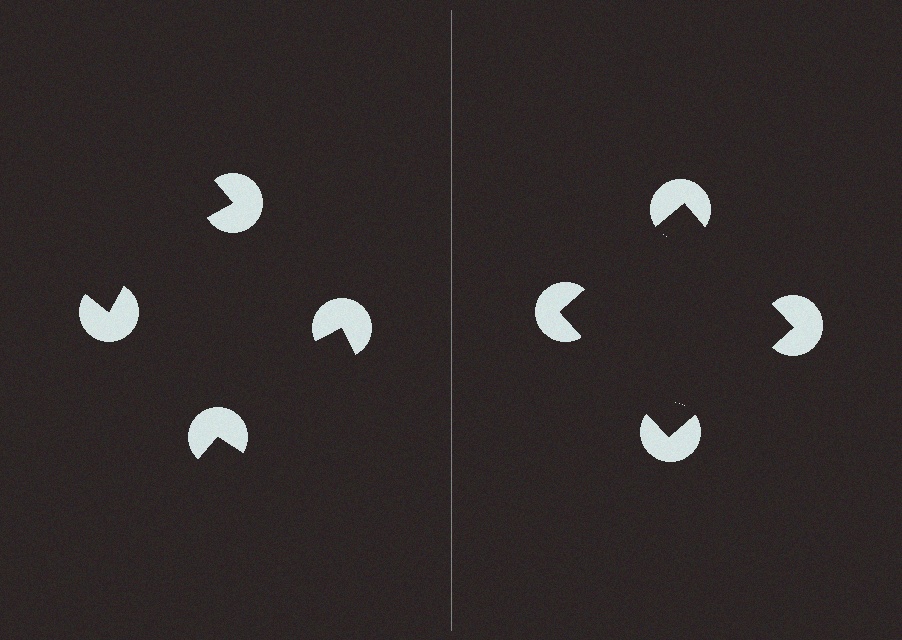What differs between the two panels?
The pac-man discs are positioned identically on both sides; only the wedge orientations differ. On the right they align to a square; on the left they are misaligned.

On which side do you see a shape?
An illusory square appears on the right side. On the left side the wedge cuts are rotated, so no coherent shape forms.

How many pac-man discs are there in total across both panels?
8 — 4 on each side.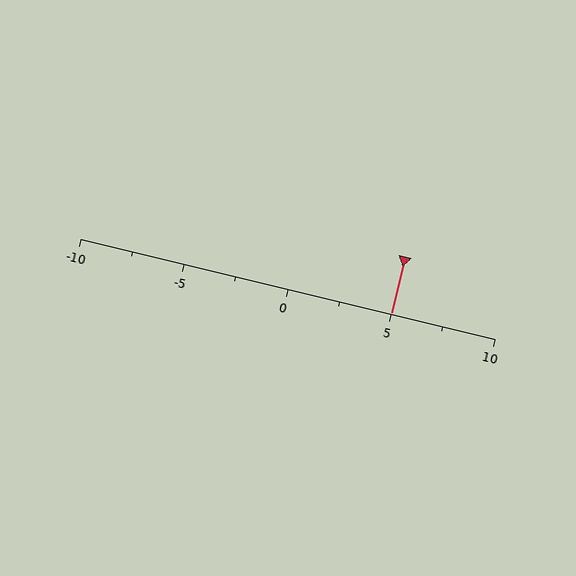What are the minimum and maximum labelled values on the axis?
The axis runs from -10 to 10.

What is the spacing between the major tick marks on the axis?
The major ticks are spaced 5 apart.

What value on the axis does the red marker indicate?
The marker indicates approximately 5.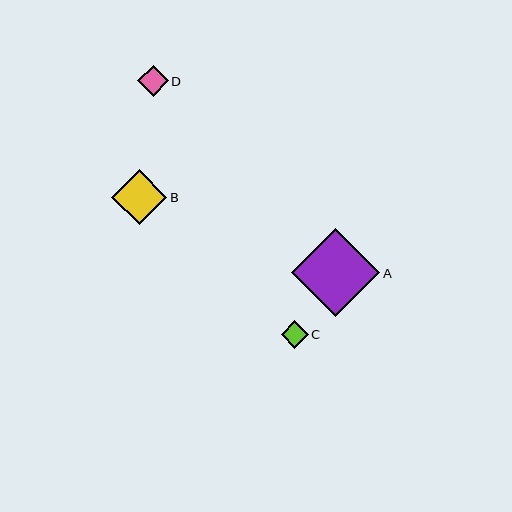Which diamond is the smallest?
Diamond C is the smallest with a size of approximately 27 pixels.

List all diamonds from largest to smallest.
From largest to smallest: A, B, D, C.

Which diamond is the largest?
Diamond A is the largest with a size of approximately 88 pixels.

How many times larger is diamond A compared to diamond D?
Diamond A is approximately 2.9 times the size of diamond D.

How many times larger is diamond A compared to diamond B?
Diamond A is approximately 1.6 times the size of diamond B.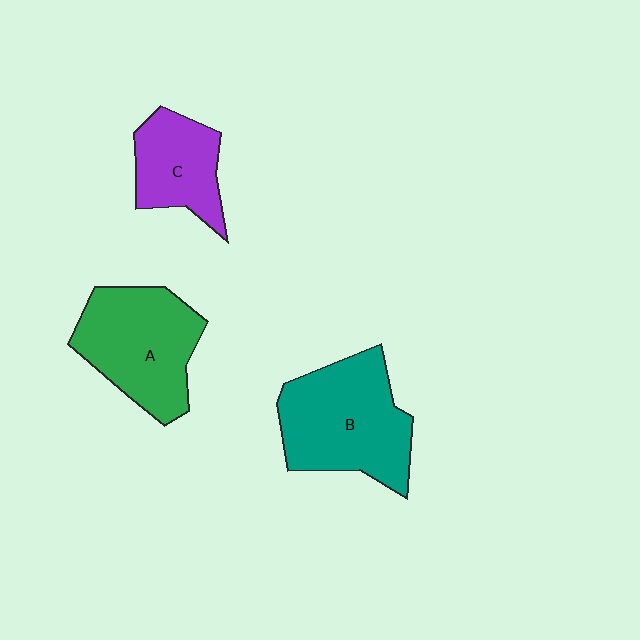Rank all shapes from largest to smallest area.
From largest to smallest: B (teal), A (green), C (purple).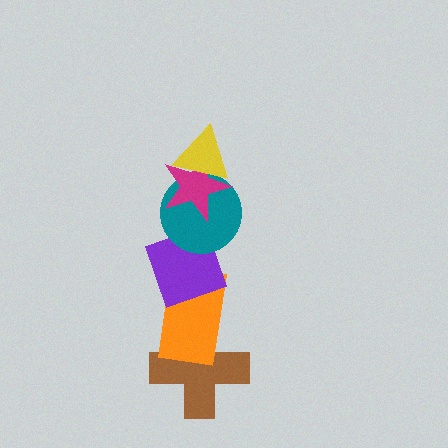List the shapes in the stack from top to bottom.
From top to bottom: the yellow triangle, the magenta star, the teal circle, the purple diamond, the orange rectangle, the brown cross.